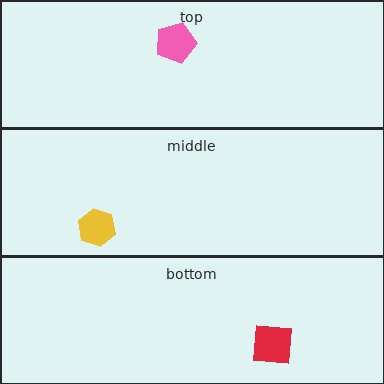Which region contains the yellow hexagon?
The middle region.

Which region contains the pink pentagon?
The top region.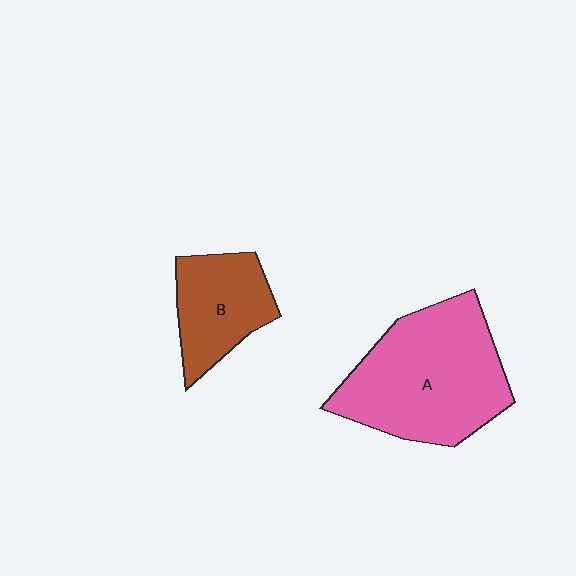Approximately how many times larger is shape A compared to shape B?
Approximately 2.0 times.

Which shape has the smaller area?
Shape B (brown).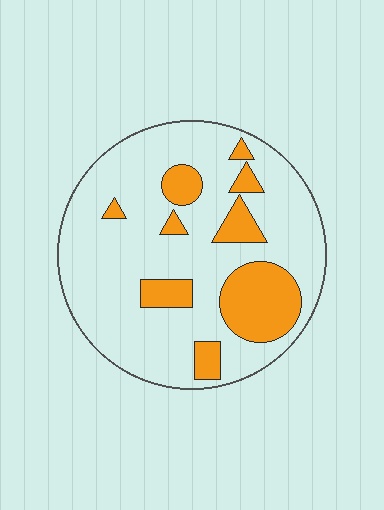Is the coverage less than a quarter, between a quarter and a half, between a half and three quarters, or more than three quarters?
Less than a quarter.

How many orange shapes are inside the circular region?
9.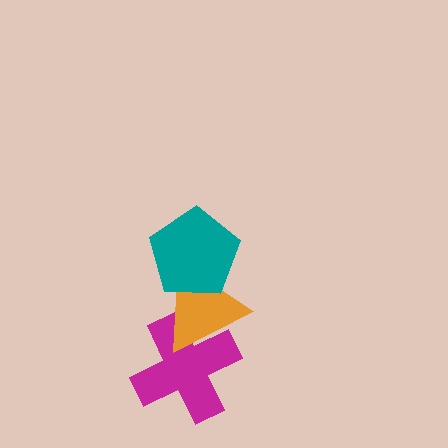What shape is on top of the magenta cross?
The orange triangle is on top of the magenta cross.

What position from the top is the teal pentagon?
The teal pentagon is 1st from the top.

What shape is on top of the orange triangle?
The teal pentagon is on top of the orange triangle.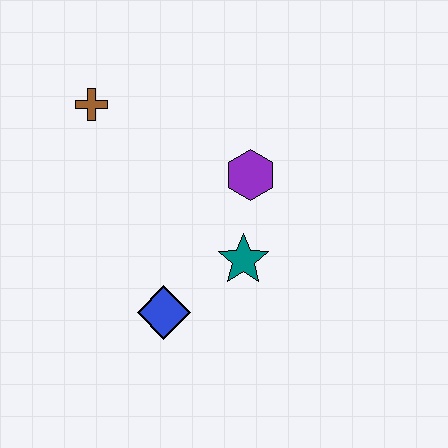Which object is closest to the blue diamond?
The teal star is closest to the blue diamond.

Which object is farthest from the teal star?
The brown cross is farthest from the teal star.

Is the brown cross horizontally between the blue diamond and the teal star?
No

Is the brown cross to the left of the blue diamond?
Yes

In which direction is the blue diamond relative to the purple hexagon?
The blue diamond is below the purple hexagon.